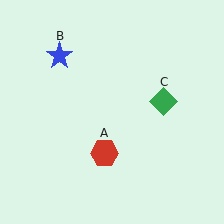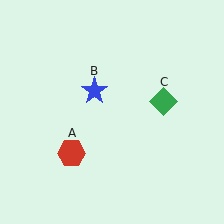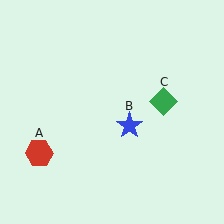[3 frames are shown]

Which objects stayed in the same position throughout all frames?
Green diamond (object C) remained stationary.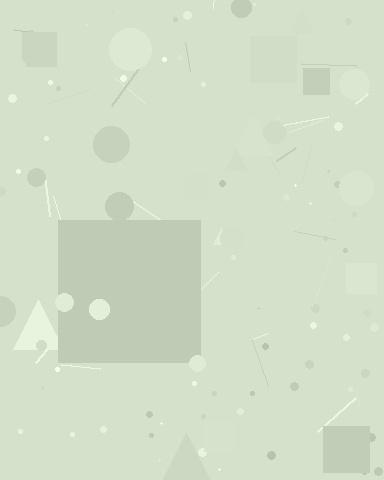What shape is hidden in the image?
A square is hidden in the image.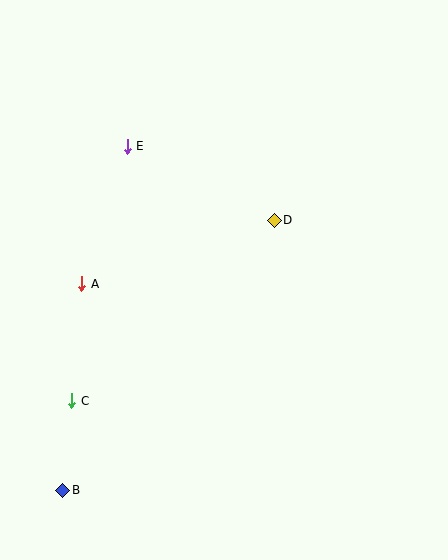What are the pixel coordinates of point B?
Point B is at (63, 490).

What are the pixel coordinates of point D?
Point D is at (274, 220).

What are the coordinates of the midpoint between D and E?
The midpoint between D and E is at (201, 183).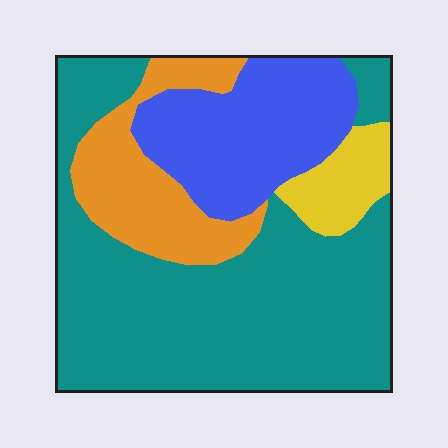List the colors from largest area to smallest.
From largest to smallest: teal, blue, orange, yellow.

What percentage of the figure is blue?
Blue covers 21% of the figure.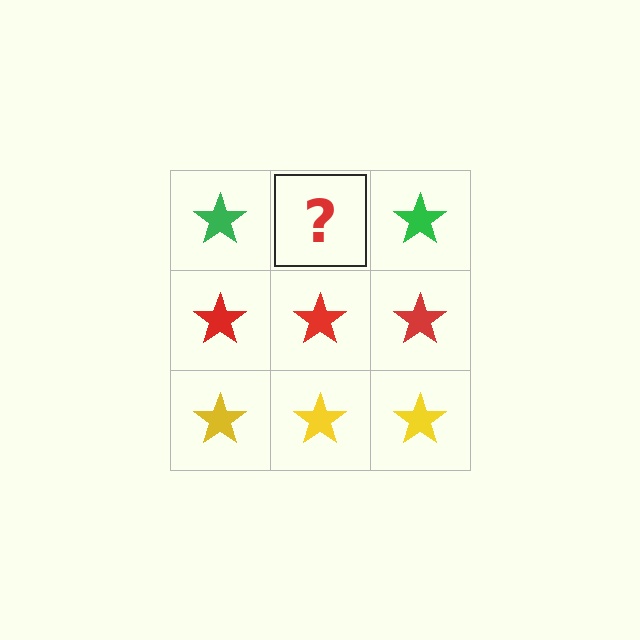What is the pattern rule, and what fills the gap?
The rule is that each row has a consistent color. The gap should be filled with a green star.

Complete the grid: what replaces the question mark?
The question mark should be replaced with a green star.